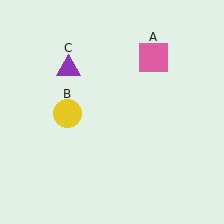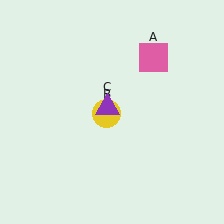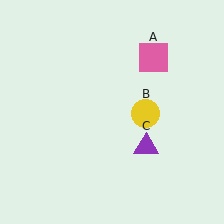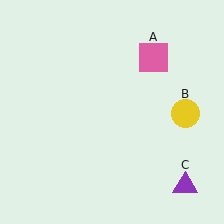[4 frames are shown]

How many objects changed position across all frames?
2 objects changed position: yellow circle (object B), purple triangle (object C).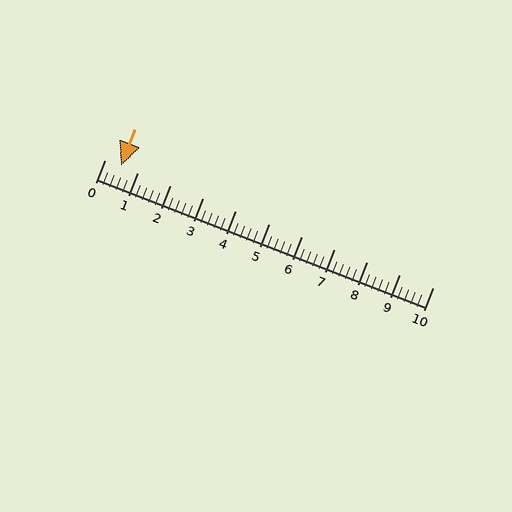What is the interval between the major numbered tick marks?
The major tick marks are spaced 1 units apart.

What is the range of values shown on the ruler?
The ruler shows values from 0 to 10.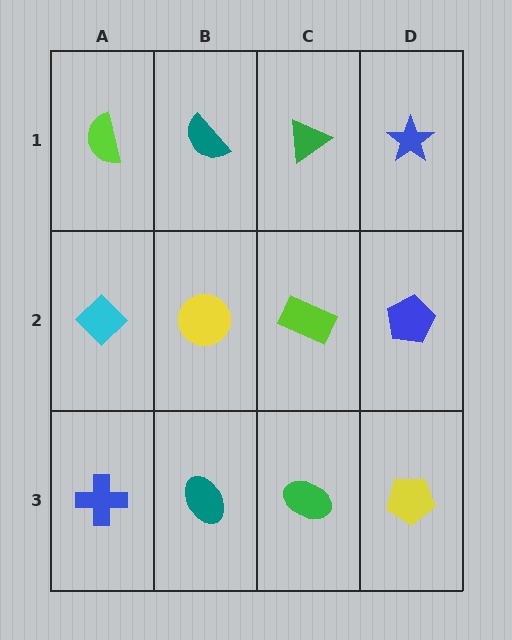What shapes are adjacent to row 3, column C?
A lime rectangle (row 2, column C), a teal ellipse (row 3, column B), a yellow pentagon (row 3, column D).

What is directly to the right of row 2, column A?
A yellow circle.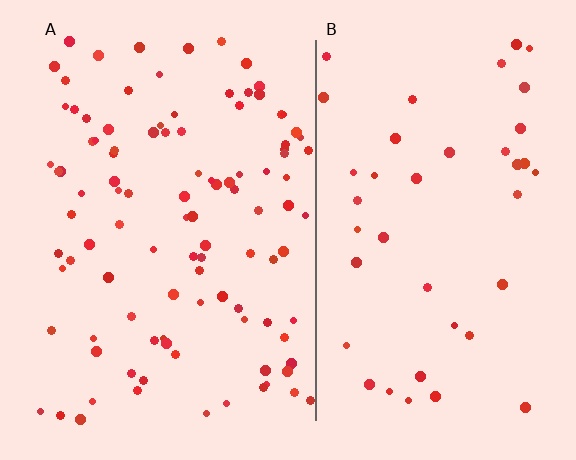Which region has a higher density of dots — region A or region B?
A (the left).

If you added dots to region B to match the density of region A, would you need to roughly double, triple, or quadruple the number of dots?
Approximately triple.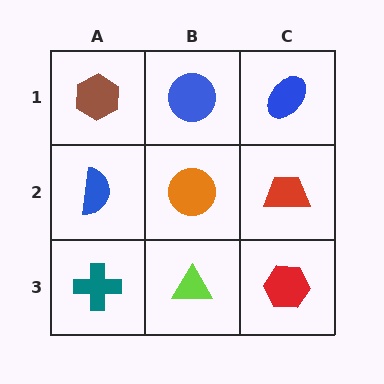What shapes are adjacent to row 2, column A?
A brown hexagon (row 1, column A), a teal cross (row 3, column A), an orange circle (row 2, column B).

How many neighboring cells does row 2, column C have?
3.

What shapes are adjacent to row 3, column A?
A blue semicircle (row 2, column A), a lime triangle (row 3, column B).